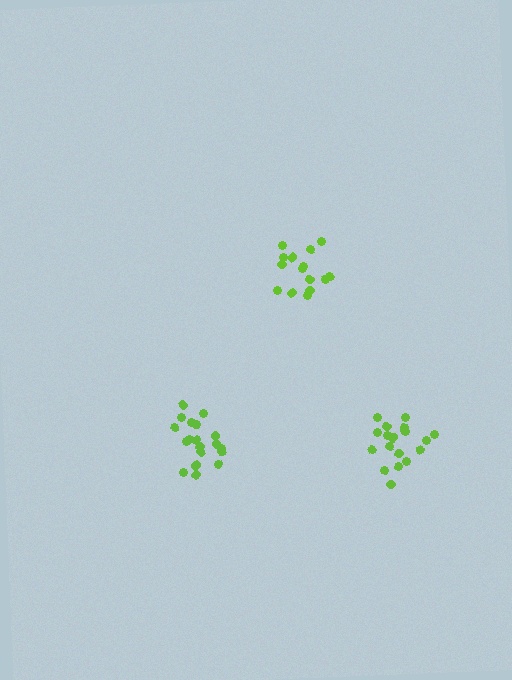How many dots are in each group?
Group 1: 19 dots, Group 2: 19 dots, Group 3: 15 dots (53 total).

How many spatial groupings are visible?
There are 3 spatial groupings.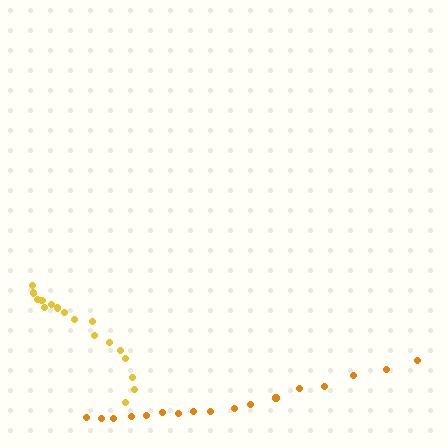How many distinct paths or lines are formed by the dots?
There are 2 distinct paths.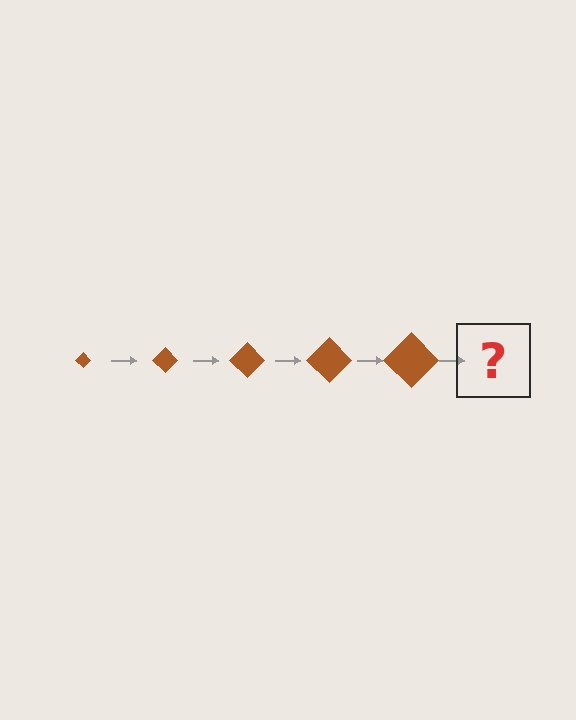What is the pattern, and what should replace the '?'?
The pattern is that the diamond gets progressively larger each step. The '?' should be a brown diamond, larger than the previous one.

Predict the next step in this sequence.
The next step is a brown diamond, larger than the previous one.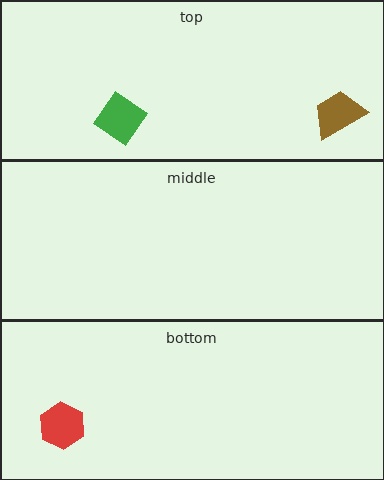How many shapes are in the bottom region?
1.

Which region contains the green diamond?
The top region.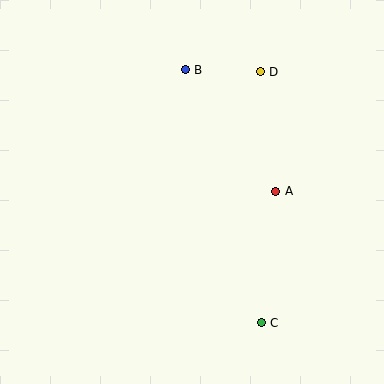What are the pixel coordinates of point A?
Point A is at (276, 191).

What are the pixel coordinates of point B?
Point B is at (185, 70).